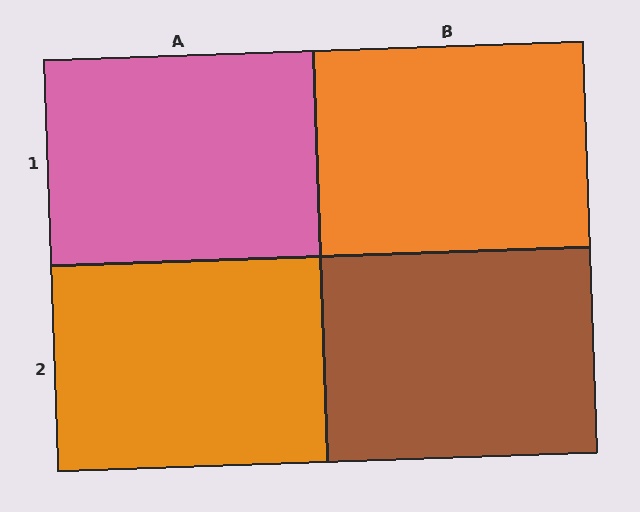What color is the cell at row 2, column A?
Orange.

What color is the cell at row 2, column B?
Brown.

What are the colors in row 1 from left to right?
Pink, orange.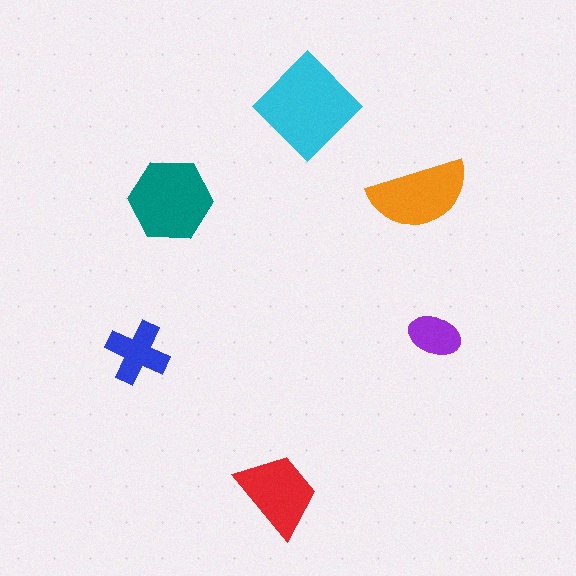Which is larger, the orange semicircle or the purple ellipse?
The orange semicircle.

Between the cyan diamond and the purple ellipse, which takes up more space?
The cyan diamond.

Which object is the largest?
The cyan diamond.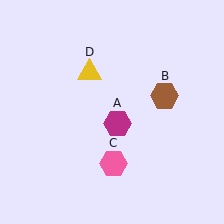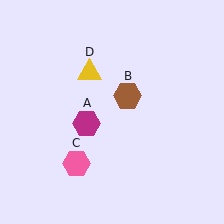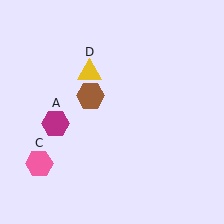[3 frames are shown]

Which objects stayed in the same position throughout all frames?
Yellow triangle (object D) remained stationary.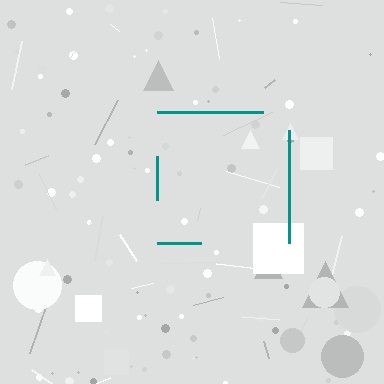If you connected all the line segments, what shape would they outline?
They would outline a square.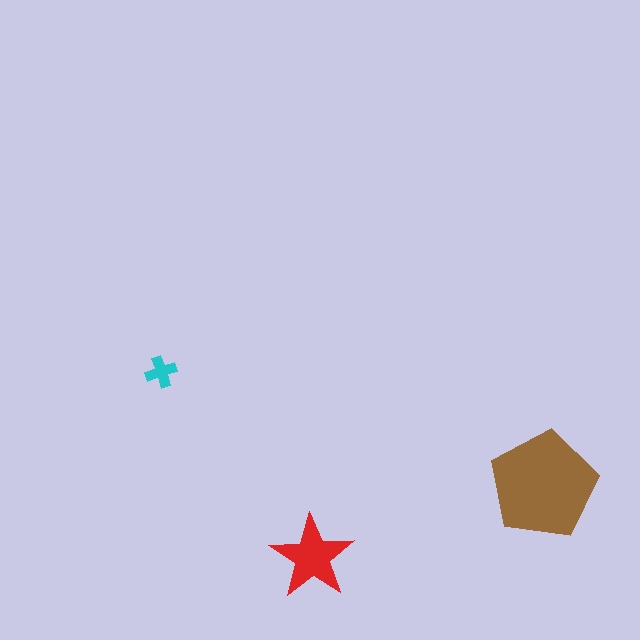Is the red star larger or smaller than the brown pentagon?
Smaller.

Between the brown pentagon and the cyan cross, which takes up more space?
The brown pentagon.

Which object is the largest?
The brown pentagon.